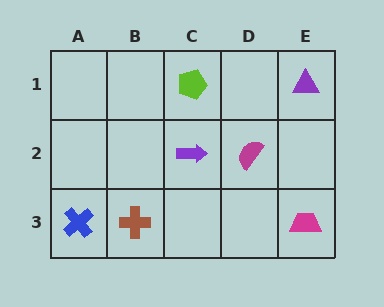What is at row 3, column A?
A blue cross.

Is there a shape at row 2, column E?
No, that cell is empty.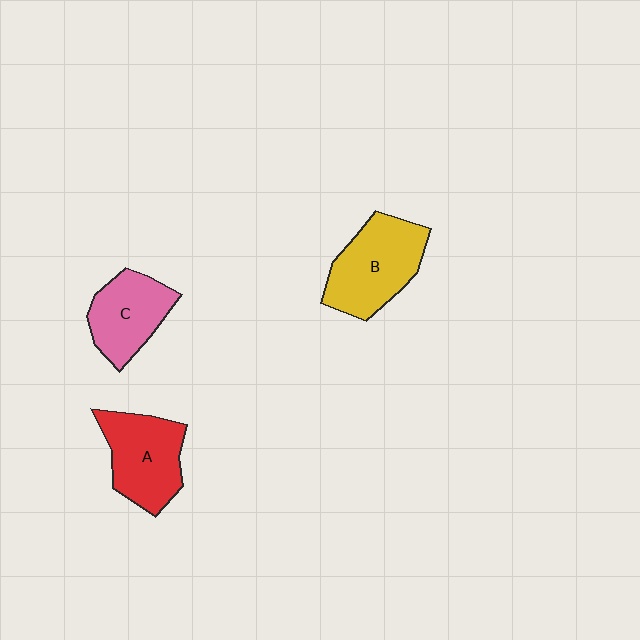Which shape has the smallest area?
Shape C (pink).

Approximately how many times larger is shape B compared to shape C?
Approximately 1.3 times.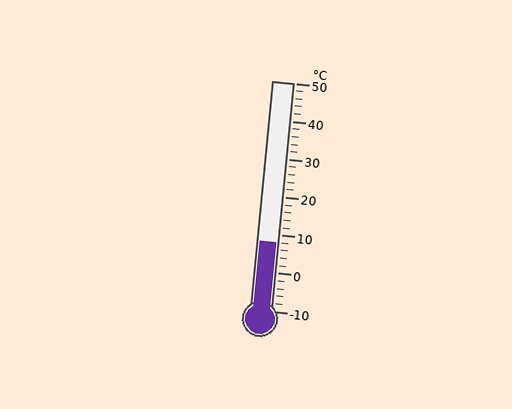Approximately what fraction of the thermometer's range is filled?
The thermometer is filled to approximately 30% of its range.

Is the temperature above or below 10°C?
The temperature is below 10°C.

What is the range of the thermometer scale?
The thermometer scale ranges from -10°C to 50°C.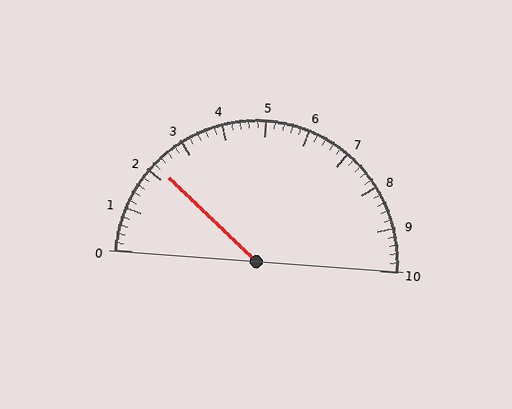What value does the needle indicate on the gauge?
The needle indicates approximately 2.2.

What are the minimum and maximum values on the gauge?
The gauge ranges from 0 to 10.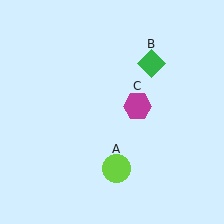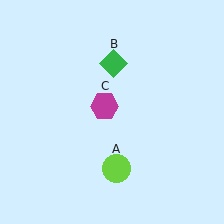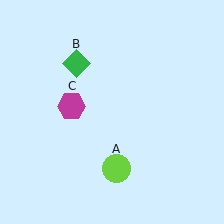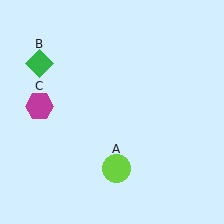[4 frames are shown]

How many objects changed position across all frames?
2 objects changed position: green diamond (object B), magenta hexagon (object C).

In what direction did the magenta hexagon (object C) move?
The magenta hexagon (object C) moved left.